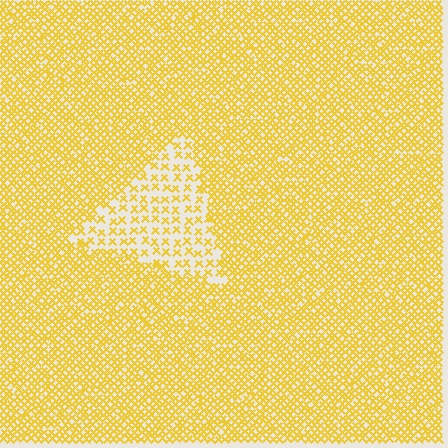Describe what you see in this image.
The image contains small yellow elements arranged at two different densities. A triangle-shaped region is visible where the elements are less densely packed than the surrounding area.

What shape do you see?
I see a triangle.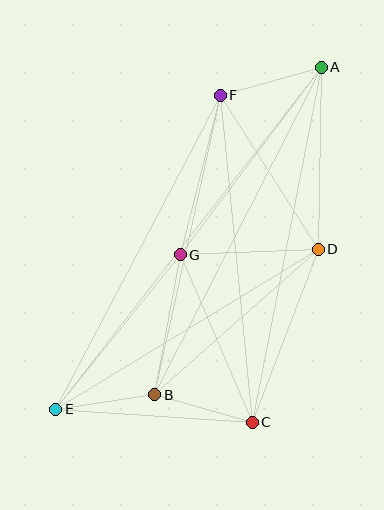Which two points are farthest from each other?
Points A and E are farthest from each other.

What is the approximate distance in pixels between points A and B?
The distance between A and B is approximately 368 pixels.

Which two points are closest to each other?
Points B and E are closest to each other.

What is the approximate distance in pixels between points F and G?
The distance between F and G is approximately 165 pixels.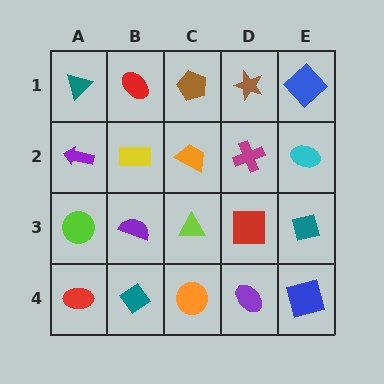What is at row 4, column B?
A teal diamond.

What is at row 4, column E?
A blue square.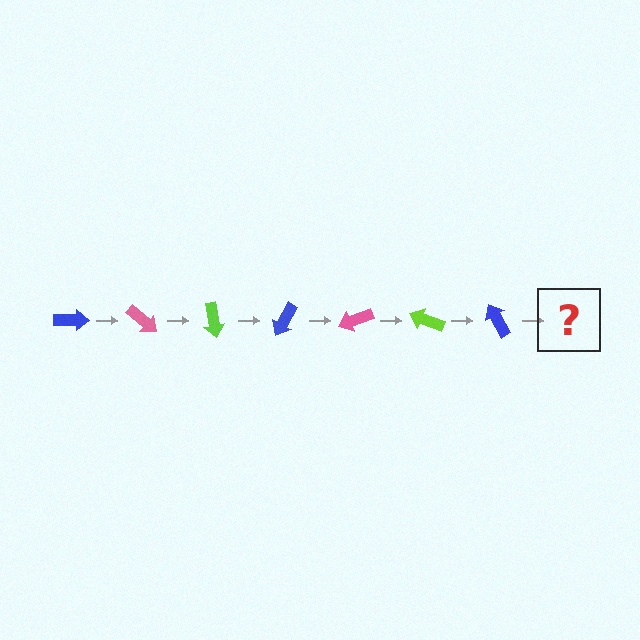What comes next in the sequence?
The next element should be a pink arrow, rotated 280 degrees from the start.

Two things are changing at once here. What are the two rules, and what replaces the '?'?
The two rules are that it rotates 40 degrees each step and the color cycles through blue, pink, and lime. The '?' should be a pink arrow, rotated 280 degrees from the start.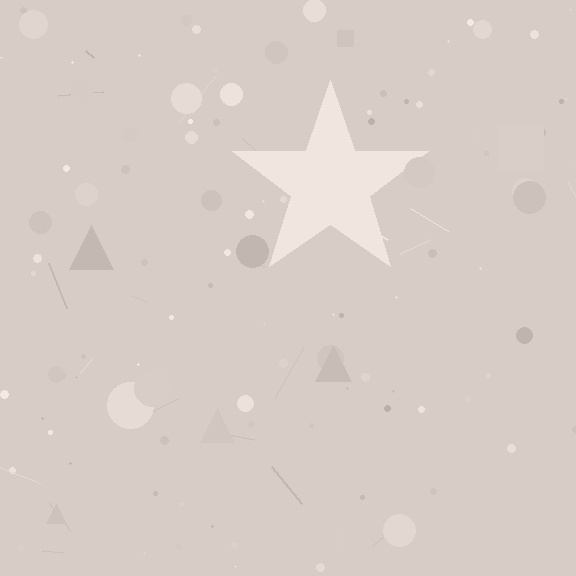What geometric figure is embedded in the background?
A star is embedded in the background.